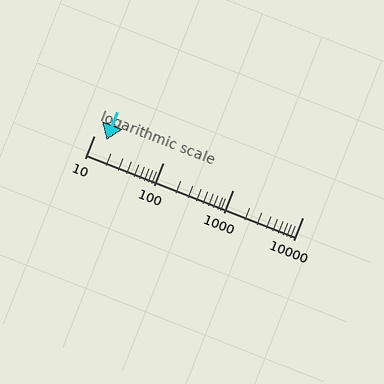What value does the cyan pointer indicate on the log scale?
The pointer indicates approximately 15.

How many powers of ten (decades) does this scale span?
The scale spans 3 decades, from 10 to 10000.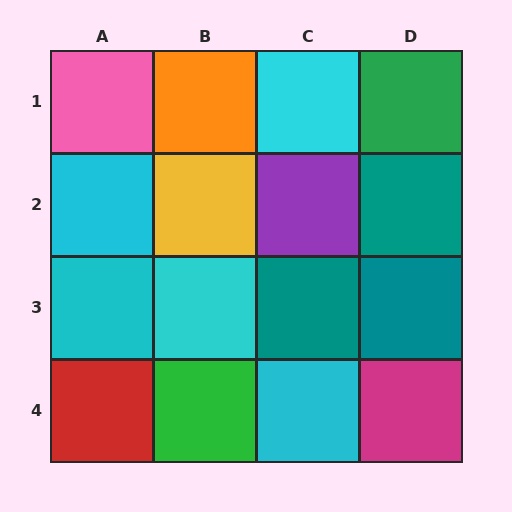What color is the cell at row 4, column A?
Red.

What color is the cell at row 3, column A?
Cyan.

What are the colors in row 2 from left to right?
Cyan, yellow, purple, teal.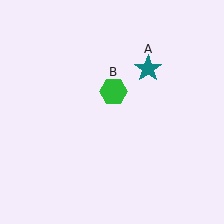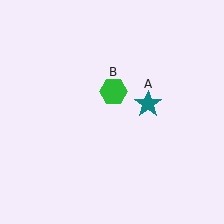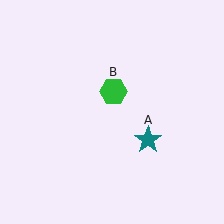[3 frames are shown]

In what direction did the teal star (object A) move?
The teal star (object A) moved down.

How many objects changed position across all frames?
1 object changed position: teal star (object A).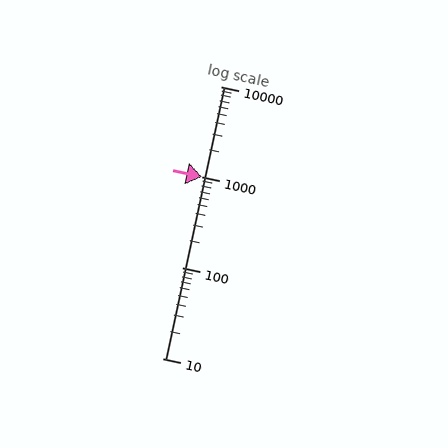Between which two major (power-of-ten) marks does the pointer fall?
The pointer is between 1000 and 10000.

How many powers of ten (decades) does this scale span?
The scale spans 3 decades, from 10 to 10000.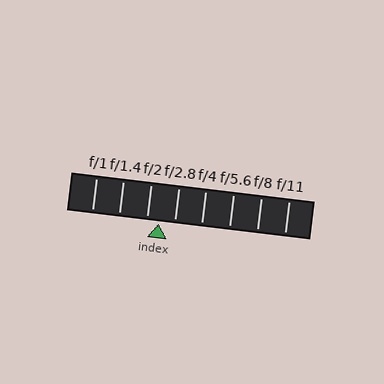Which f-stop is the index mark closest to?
The index mark is closest to f/2.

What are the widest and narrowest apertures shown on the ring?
The widest aperture shown is f/1 and the narrowest is f/11.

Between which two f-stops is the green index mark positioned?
The index mark is between f/2 and f/2.8.